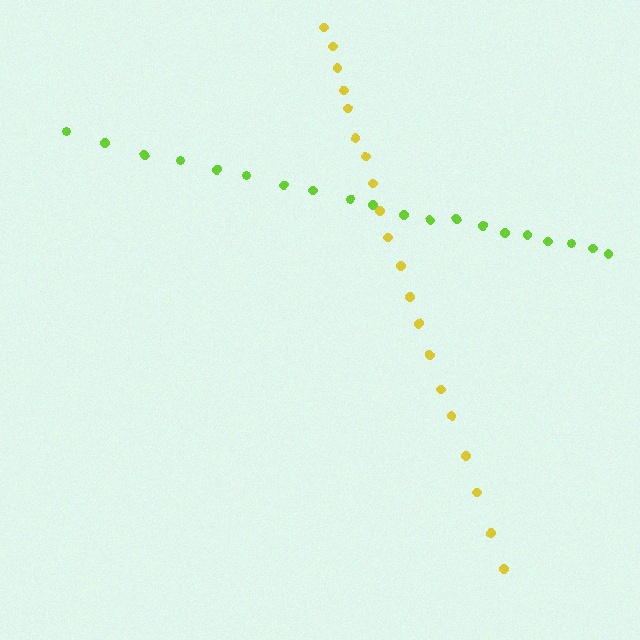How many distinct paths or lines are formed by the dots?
There are 2 distinct paths.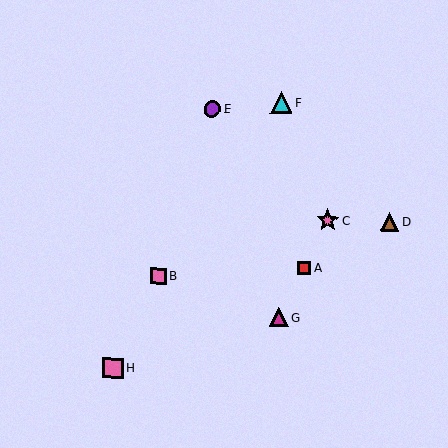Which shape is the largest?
The pink star (labeled C) is the largest.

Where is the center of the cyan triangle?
The center of the cyan triangle is at (281, 103).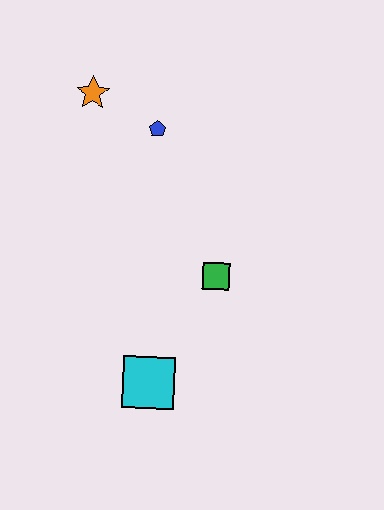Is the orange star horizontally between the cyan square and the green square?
No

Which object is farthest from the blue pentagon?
The cyan square is farthest from the blue pentagon.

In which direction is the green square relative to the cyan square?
The green square is above the cyan square.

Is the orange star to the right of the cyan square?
No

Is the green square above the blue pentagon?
No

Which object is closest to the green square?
The cyan square is closest to the green square.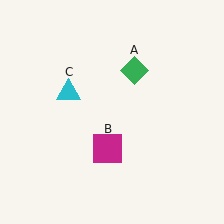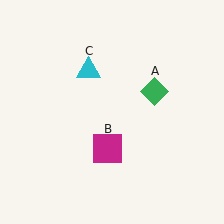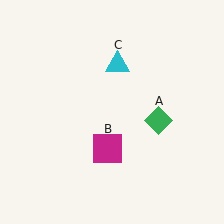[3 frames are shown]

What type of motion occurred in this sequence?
The green diamond (object A), cyan triangle (object C) rotated clockwise around the center of the scene.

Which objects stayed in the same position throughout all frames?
Magenta square (object B) remained stationary.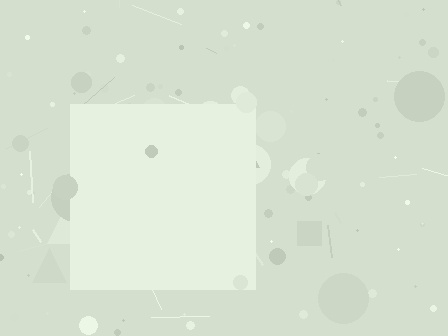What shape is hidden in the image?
A square is hidden in the image.